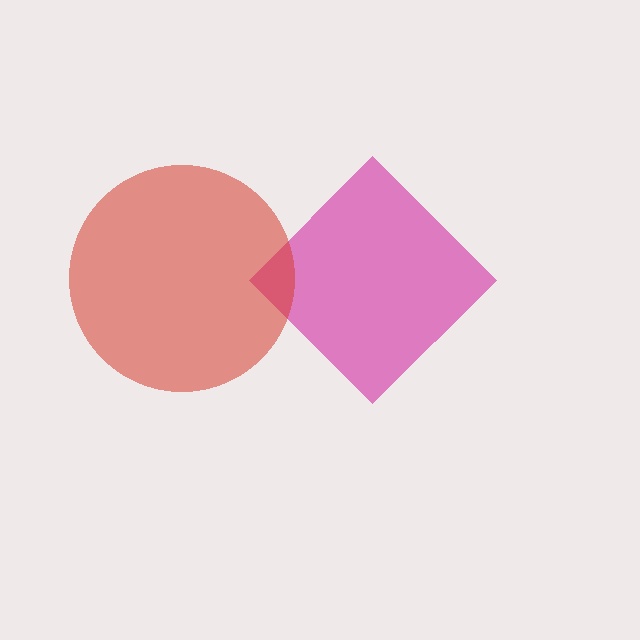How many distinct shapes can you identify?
There are 2 distinct shapes: a magenta diamond, a red circle.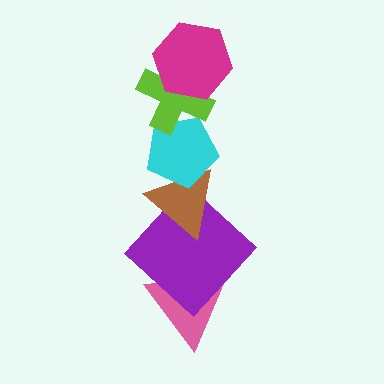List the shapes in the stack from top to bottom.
From top to bottom: the magenta hexagon, the lime cross, the cyan pentagon, the brown triangle, the purple diamond, the pink triangle.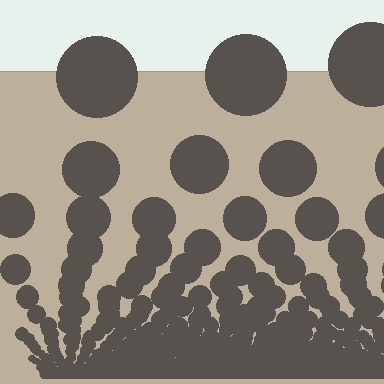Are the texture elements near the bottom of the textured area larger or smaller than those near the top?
Smaller. The gradient is inverted — elements near the bottom are smaller and denser.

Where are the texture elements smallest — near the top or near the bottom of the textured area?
Near the bottom.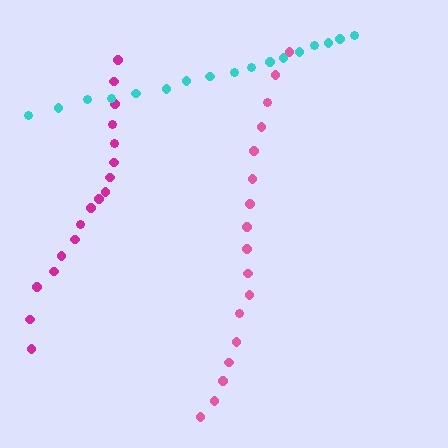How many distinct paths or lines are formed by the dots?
There are 3 distinct paths.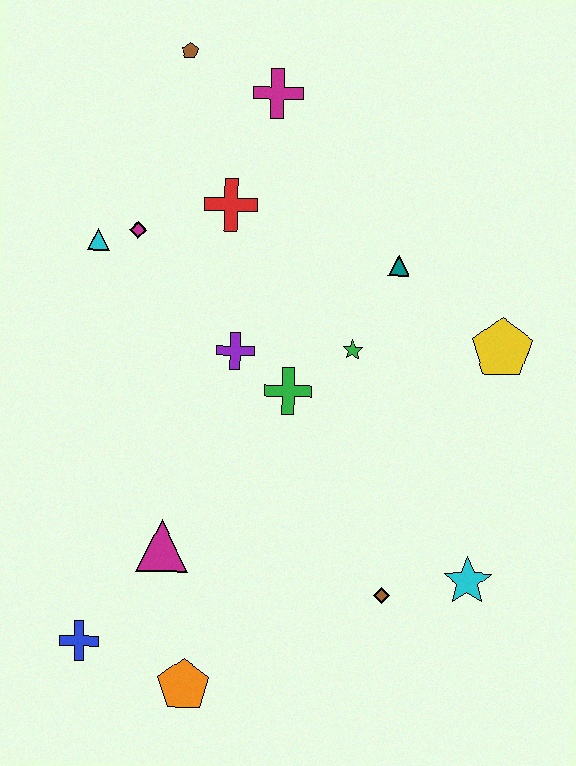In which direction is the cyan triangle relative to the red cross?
The cyan triangle is to the left of the red cross.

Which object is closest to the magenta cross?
The brown pentagon is closest to the magenta cross.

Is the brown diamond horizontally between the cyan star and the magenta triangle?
Yes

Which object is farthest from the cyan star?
The brown pentagon is farthest from the cyan star.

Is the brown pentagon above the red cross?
Yes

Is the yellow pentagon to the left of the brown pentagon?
No